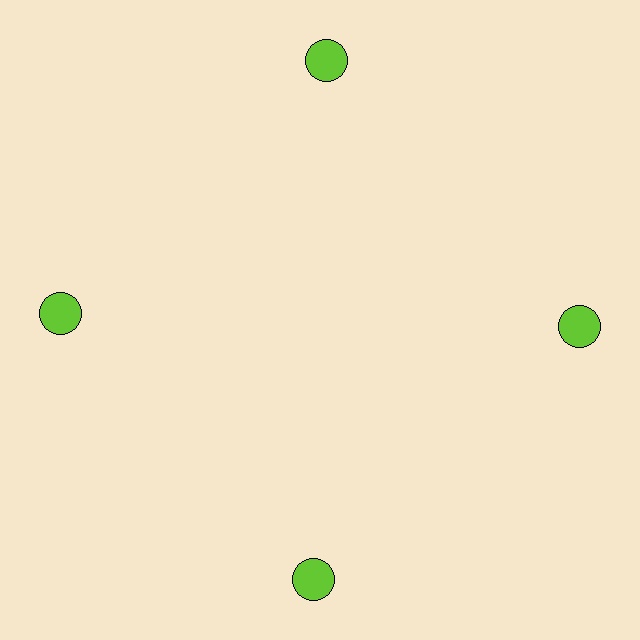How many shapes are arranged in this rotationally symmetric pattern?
There are 4 shapes, arranged in 4 groups of 1.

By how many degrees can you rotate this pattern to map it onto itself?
The pattern maps onto itself every 90 degrees of rotation.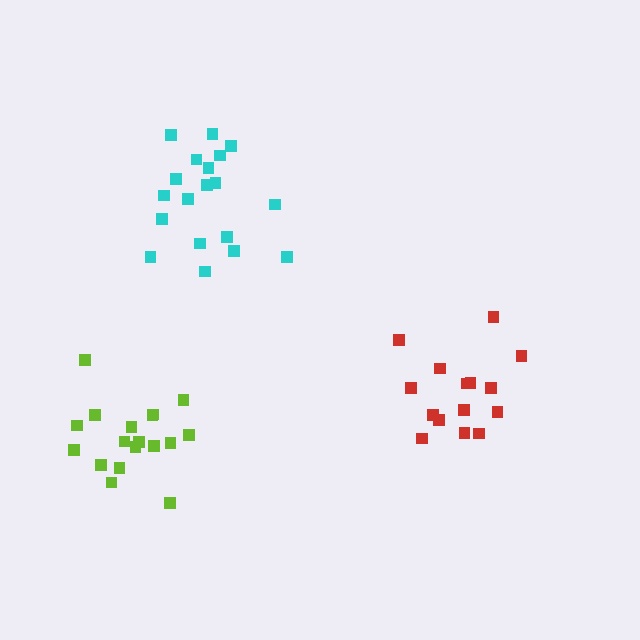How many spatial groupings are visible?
There are 3 spatial groupings.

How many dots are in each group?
Group 1: 19 dots, Group 2: 18 dots, Group 3: 15 dots (52 total).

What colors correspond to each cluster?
The clusters are colored: cyan, lime, red.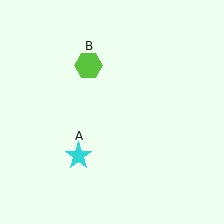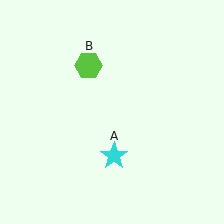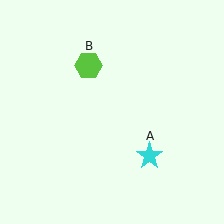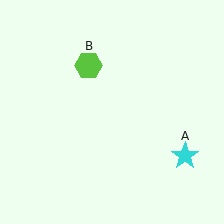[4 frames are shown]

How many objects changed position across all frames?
1 object changed position: cyan star (object A).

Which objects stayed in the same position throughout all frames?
Lime hexagon (object B) remained stationary.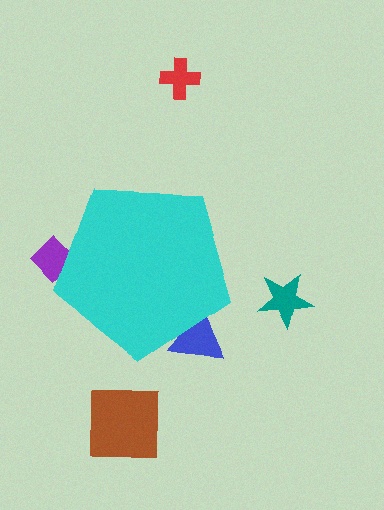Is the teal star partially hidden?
No, the teal star is fully visible.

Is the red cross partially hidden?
No, the red cross is fully visible.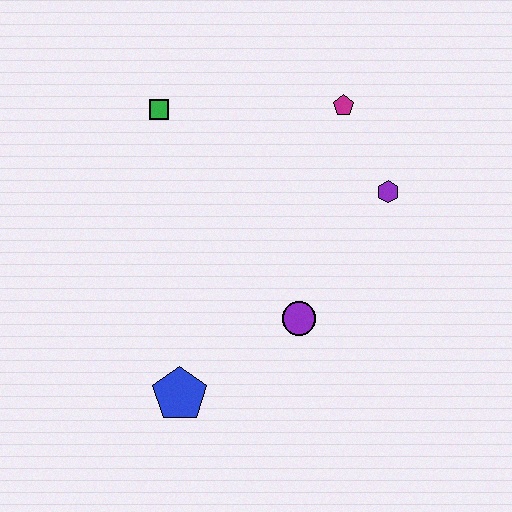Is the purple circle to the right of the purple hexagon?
No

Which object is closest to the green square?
The magenta pentagon is closest to the green square.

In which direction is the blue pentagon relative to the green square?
The blue pentagon is below the green square.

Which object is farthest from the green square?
The blue pentagon is farthest from the green square.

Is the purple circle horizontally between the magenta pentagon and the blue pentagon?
Yes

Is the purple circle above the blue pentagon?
Yes